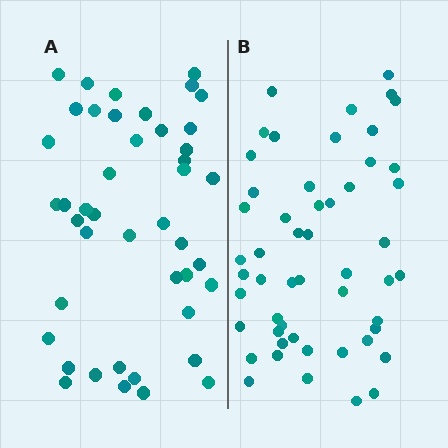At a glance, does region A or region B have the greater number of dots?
Region B (the right region) has more dots.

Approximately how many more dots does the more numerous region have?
Region B has roughly 8 or so more dots than region A.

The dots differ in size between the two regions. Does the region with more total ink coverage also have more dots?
No. Region A has more total ink coverage because its dots are larger, but region B actually contains more individual dots. Total area can be misleading — the number of items is what matters here.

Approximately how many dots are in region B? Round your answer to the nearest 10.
About 50 dots. (The exact count is 52, which rounds to 50.)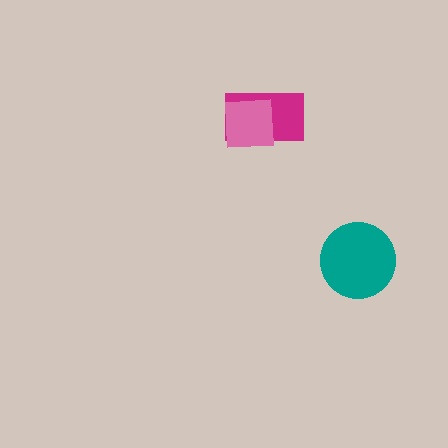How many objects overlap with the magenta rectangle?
1 object overlaps with the magenta rectangle.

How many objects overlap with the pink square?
1 object overlaps with the pink square.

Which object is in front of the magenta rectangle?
The pink square is in front of the magenta rectangle.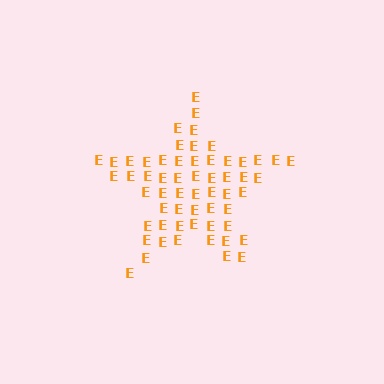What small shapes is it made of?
It is made of small letter E's.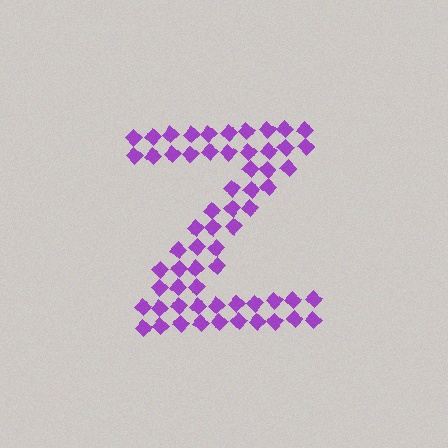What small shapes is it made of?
It is made of small diamonds.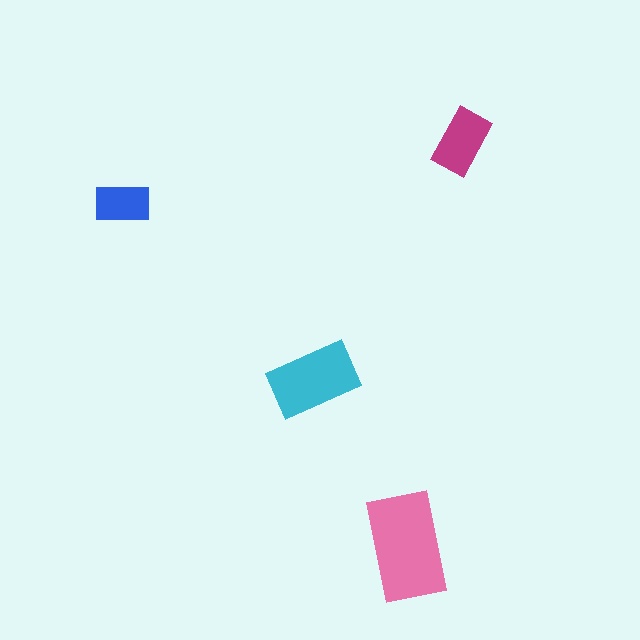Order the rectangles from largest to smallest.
the pink one, the cyan one, the magenta one, the blue one.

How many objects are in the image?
There are 4 objects in the image.